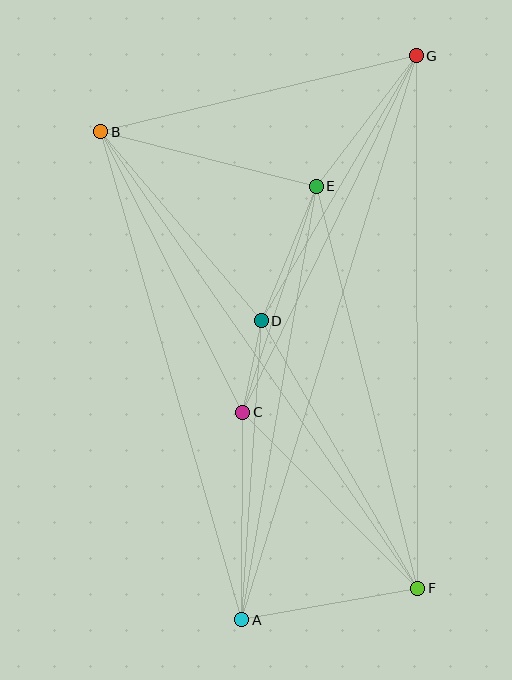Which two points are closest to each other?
Points C and D are closest to each other.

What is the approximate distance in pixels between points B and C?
The distance between B and C is approximately 314 pixels.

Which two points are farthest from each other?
Points A and G are farthest from each other.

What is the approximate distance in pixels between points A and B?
The distance between A and B is approximately 508 pixels.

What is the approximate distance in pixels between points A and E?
The distance between A and E is approximately 440 pixels.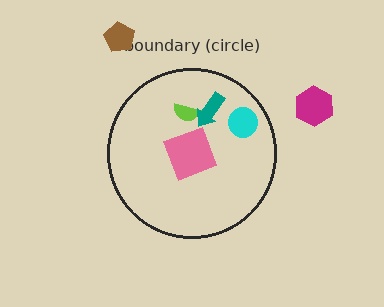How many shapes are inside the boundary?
4 inside, 2 outside.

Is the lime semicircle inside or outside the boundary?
Inside.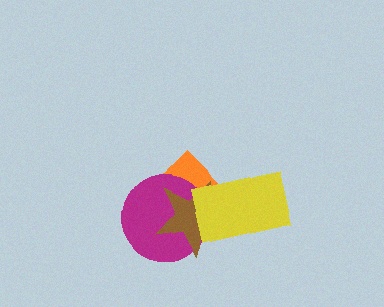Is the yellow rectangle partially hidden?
No, no other shape covers it.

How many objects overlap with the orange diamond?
3 objects overlap with the orange diamond.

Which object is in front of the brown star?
The yellow rectangle is in front of the brown star.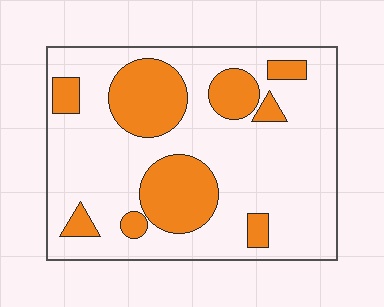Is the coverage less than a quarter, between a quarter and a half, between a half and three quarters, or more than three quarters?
Between a quarter and a half.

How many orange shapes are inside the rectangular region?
9.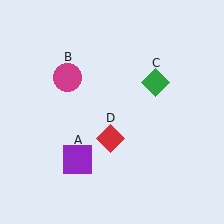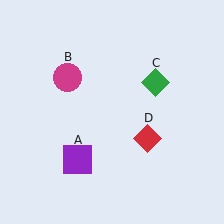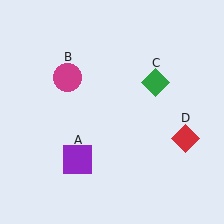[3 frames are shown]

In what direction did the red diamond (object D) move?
The red diamond (object D) moved right.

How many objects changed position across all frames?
1 object changed position: red diamond (object D).